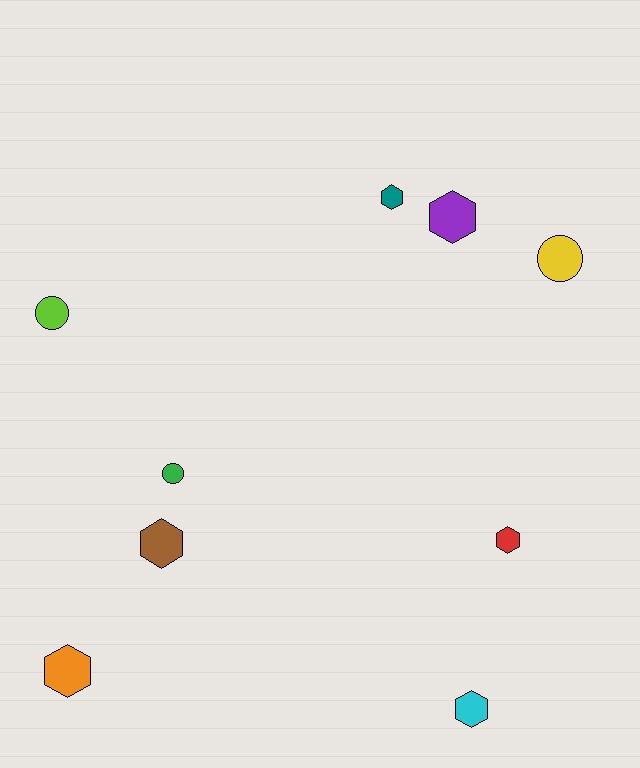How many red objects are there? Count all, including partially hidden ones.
There is 1 red object.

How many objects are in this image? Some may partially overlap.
There are 9 objects.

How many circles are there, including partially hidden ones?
There are 3 circles.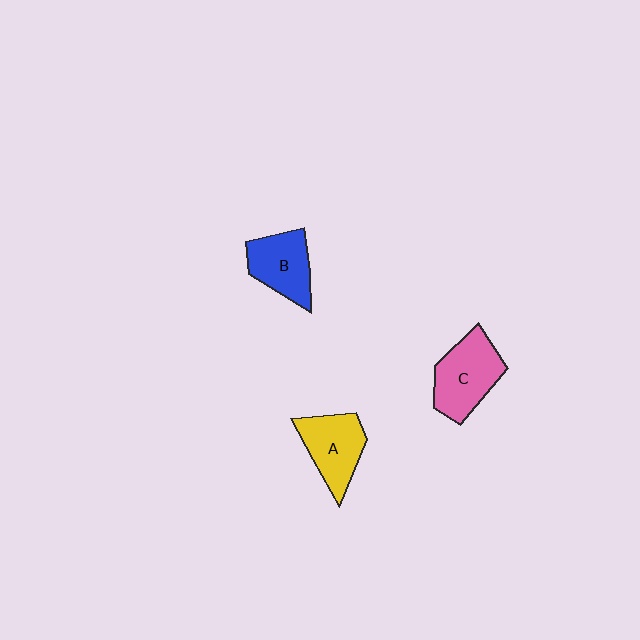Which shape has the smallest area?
Shape B (blue).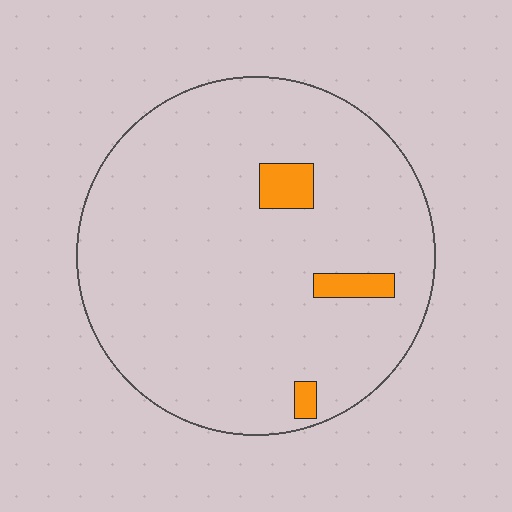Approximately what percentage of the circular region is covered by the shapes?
Approximately 5%.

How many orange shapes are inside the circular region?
3.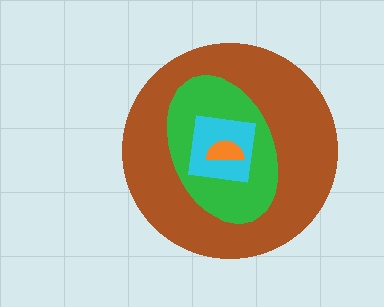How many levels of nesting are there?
4.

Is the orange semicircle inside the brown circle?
Yes.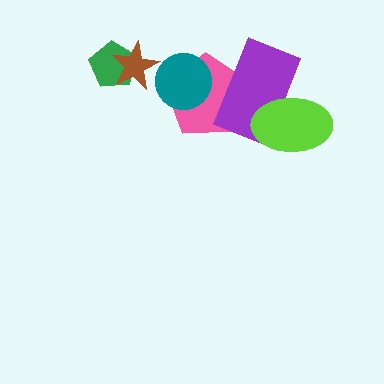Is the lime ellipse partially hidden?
No, no other shape covers it.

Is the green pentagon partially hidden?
Yes, it is partially covered by another shape.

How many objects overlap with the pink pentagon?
2 objects overlap with the pink pentagon.